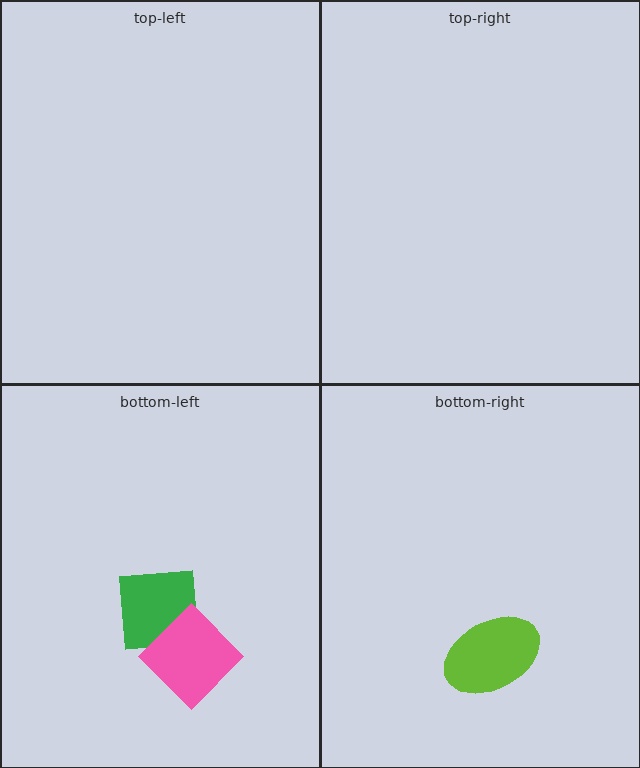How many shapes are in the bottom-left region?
2.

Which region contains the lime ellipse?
The bottom-right region.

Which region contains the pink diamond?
The bottom-left region.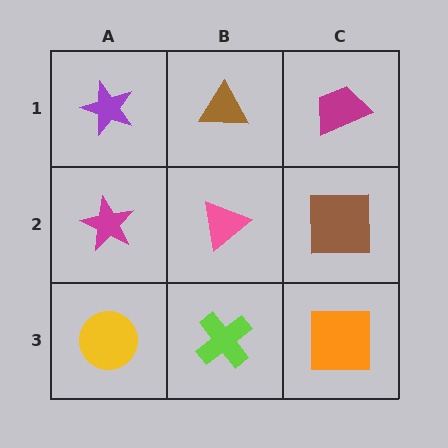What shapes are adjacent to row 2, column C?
A magenta trapezoid (row 1, column C), an orange square (row 3, column C), a pink triangle (row 2, column B).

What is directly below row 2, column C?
An orange square.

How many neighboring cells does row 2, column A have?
3.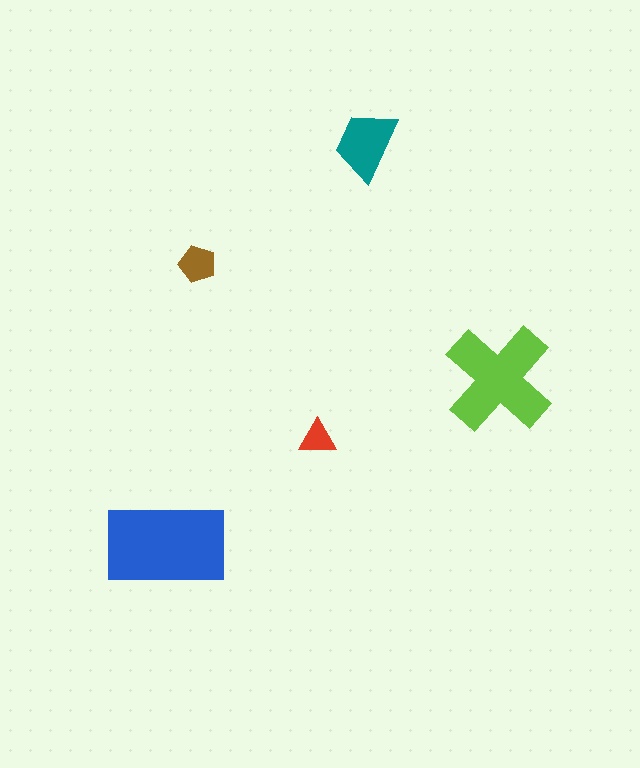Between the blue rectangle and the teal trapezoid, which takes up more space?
The blue rectangle.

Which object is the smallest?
The red triangle.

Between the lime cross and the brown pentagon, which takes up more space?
The lime cross.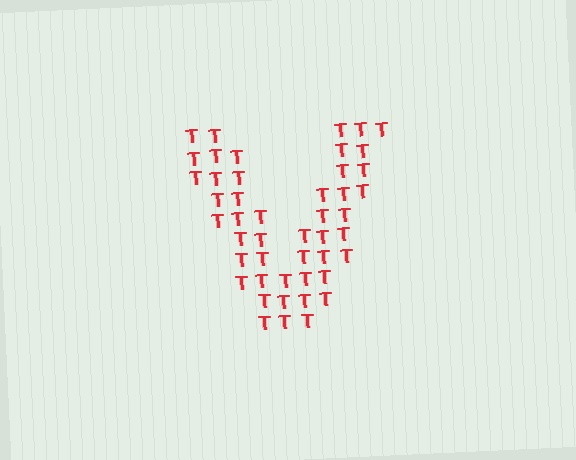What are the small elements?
The small elements are letter T's.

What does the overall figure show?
The overall figure shows the letter V.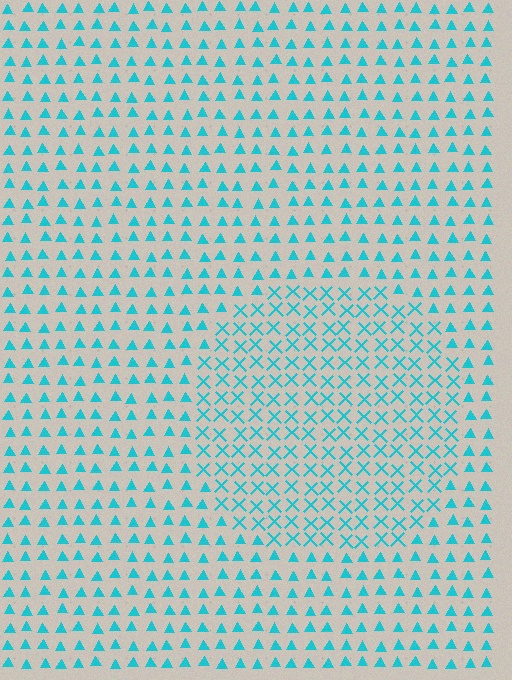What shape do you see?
I see a circle.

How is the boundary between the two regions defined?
The boundary is defined by a change in element shape: X marks inside vs. triangles outside. All elements share the same color and spacing.